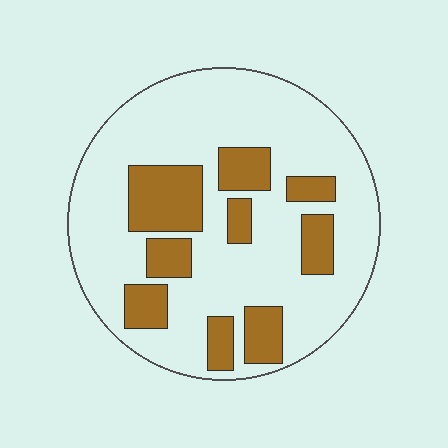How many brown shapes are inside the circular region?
9.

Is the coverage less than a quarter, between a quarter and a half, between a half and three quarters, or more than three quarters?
Between a quarter and a half.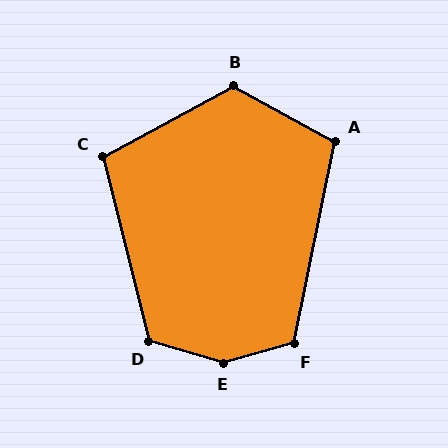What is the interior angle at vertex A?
Approximately 107 degrees (obtuse).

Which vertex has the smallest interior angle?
C, at approximately 104 degrees.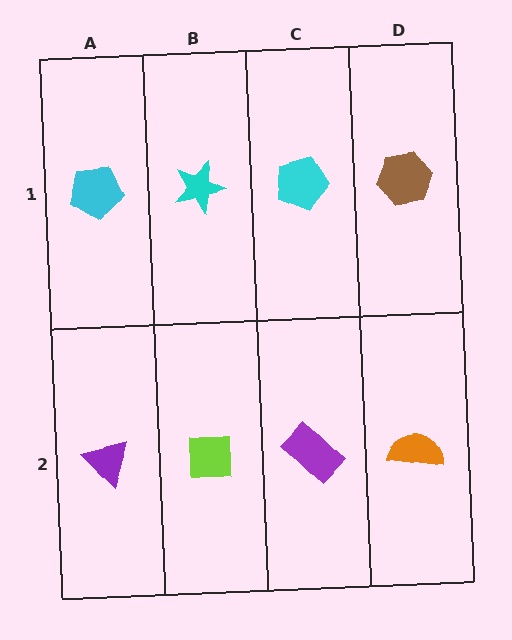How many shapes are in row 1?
4 shapes.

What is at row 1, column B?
A cyan star.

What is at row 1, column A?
A cyan pentagon.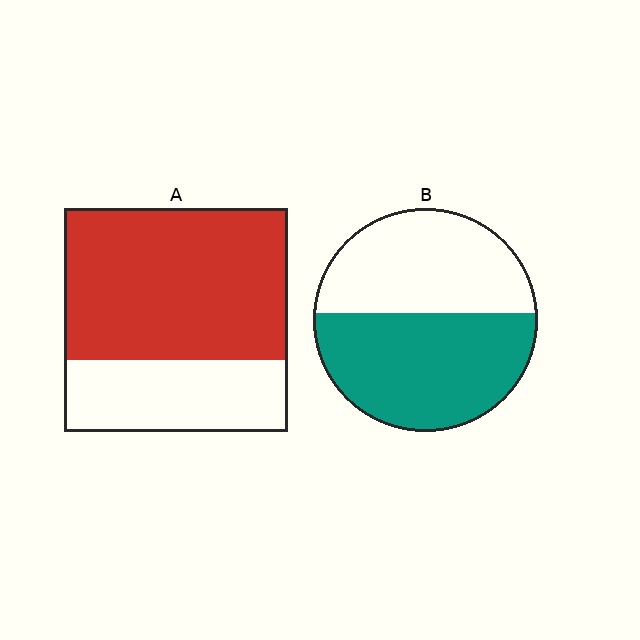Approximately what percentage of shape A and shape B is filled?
A is approximately 70% and B is approximately 55%.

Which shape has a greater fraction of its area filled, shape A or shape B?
Shape A.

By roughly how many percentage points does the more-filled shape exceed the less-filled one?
By roughly 15 percentage points (A over B).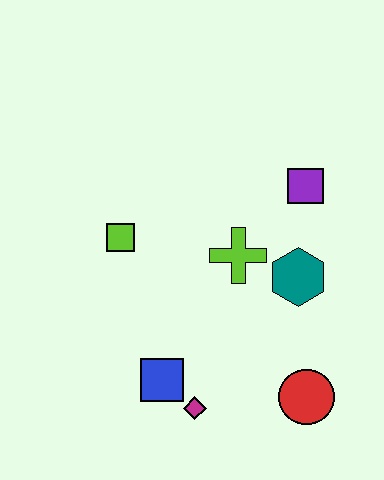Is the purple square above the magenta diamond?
Yes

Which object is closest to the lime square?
The lime cross is closest to the lime square.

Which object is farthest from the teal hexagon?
The lime square is farthest from the teal hexagon.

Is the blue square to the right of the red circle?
No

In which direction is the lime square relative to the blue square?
The lime square is above the blue square.